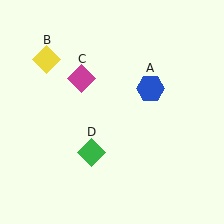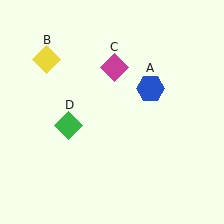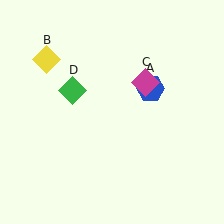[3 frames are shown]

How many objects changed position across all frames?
2 objects changed position: magenta diamond (object C), green diamond (object D).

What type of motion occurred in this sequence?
The magenta diamond (object C), green diamond (object D) rotated clockwise around the center of the scene.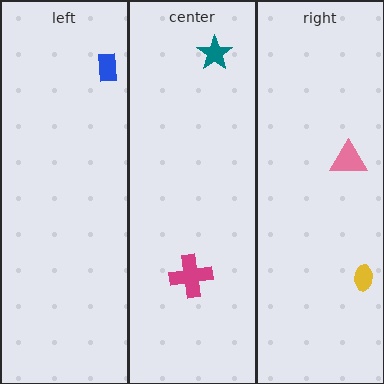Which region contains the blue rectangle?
The left region.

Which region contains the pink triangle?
The right region.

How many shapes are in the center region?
2.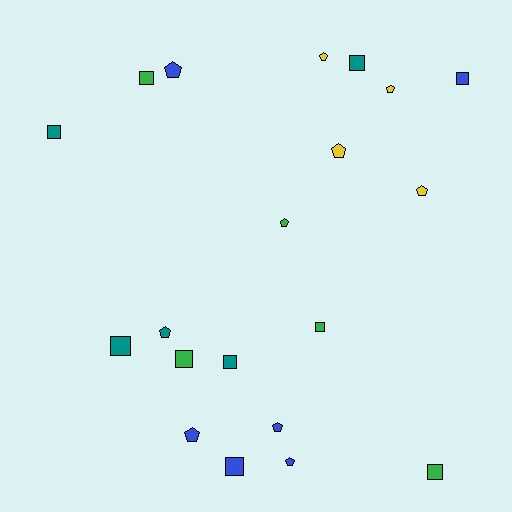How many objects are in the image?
There are 20 objects.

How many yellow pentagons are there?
There are 4 yellow pentagons.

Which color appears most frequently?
Blue, with 6 objects.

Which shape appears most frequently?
Pentagon, with 10 objects.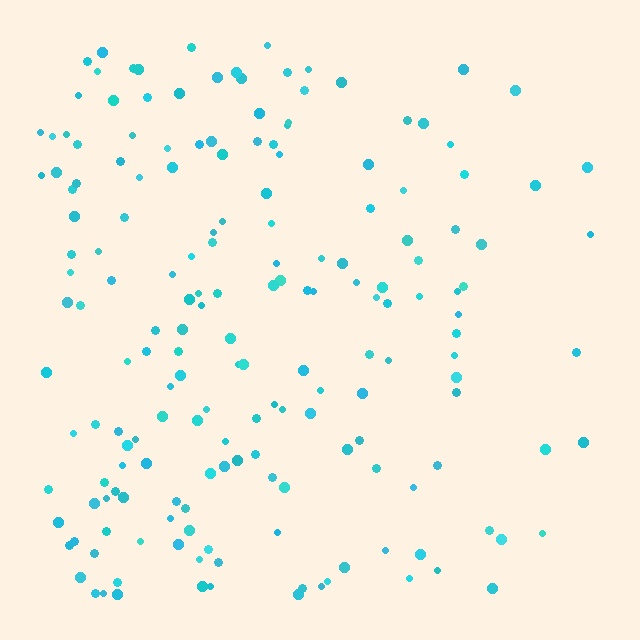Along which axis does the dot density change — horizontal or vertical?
Horizontal.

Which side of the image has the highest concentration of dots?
The left.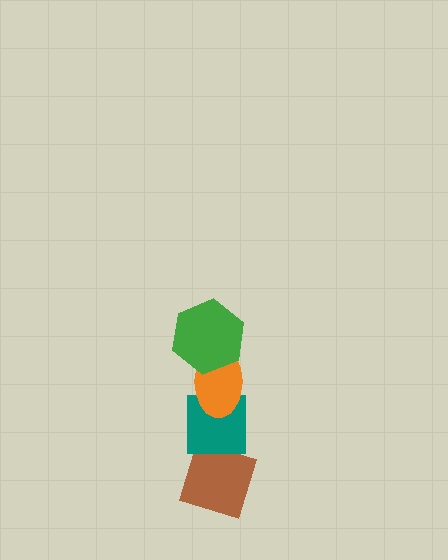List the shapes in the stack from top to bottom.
From top to bottom: the green hexagon, the orange ellipse, the teal square, the brown diamond.